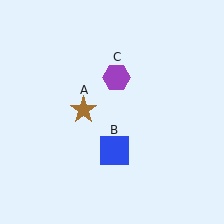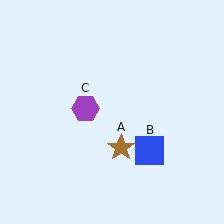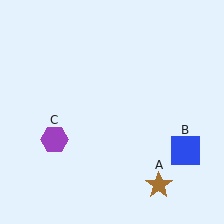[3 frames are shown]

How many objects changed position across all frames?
3 objects changed position: brown star (object A), blue square (object B), purple hexagon (object C).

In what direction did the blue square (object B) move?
The blue square (object B) moved right.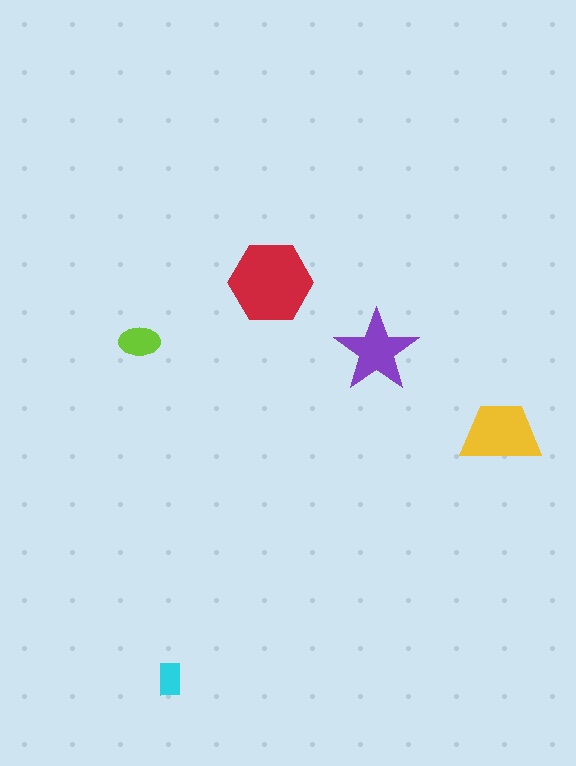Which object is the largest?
The red hexagon.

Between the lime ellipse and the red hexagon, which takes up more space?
The red hexagon.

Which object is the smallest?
The cyan rectangle.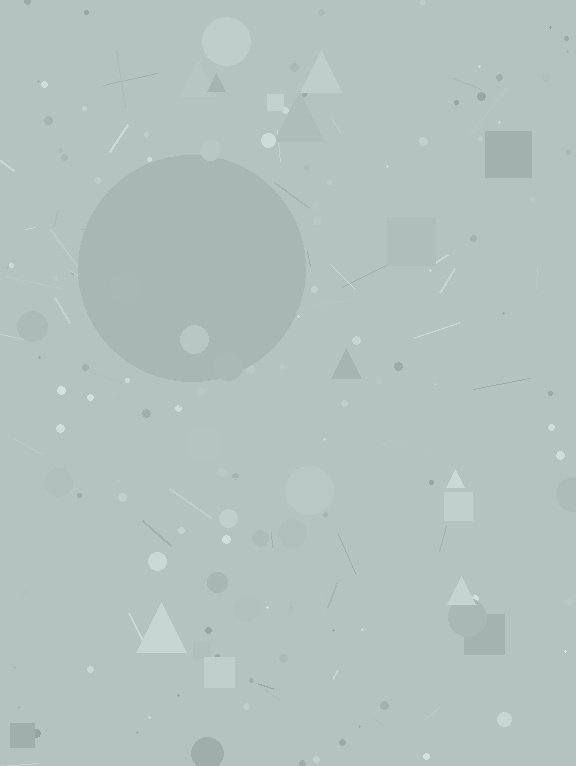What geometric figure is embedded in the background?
A circle is embedded in the background.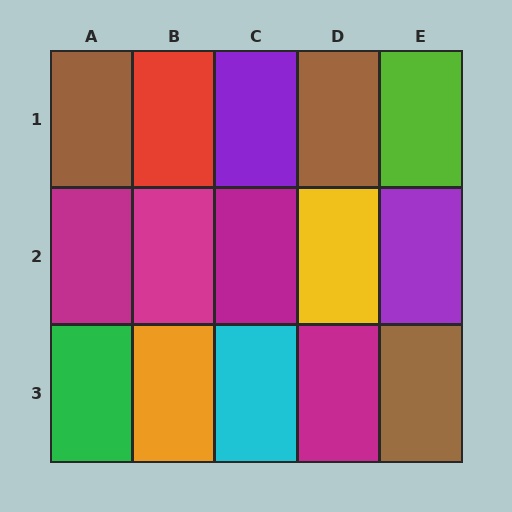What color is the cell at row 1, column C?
Purple.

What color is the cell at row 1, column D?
Brown.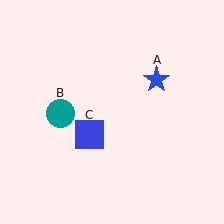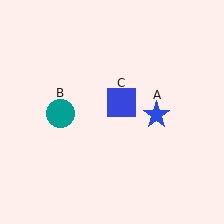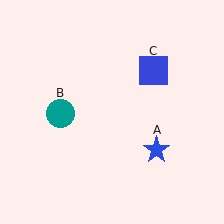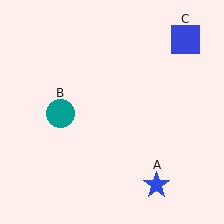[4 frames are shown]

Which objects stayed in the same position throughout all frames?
Teal circle (object B) remained stationary.